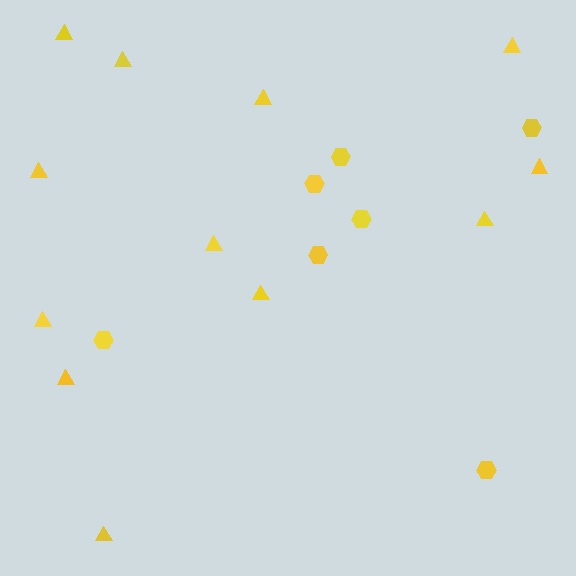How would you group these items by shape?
There are 2 groups: one group of triangles (12) and one group of hexagons (7).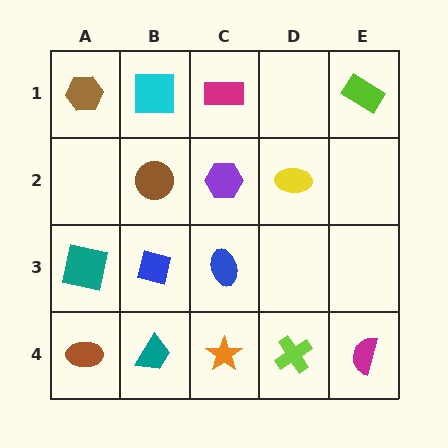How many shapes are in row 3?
3 shapes.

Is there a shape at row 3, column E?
No, that cell is empty.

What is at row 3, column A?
A teal square.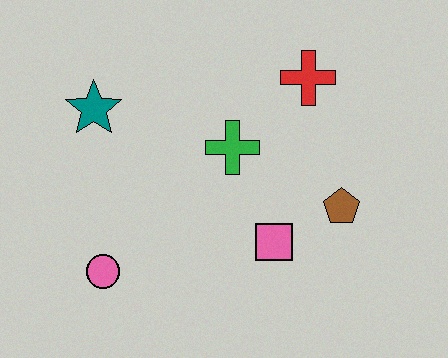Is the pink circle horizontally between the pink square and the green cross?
No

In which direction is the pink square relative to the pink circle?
The pink square is to the right of the pink circle.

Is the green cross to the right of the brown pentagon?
No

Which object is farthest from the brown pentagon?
The teal star is farthest from the brown pentagon.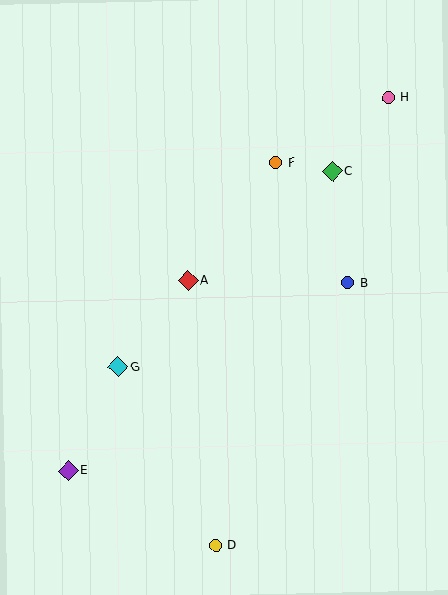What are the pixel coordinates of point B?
Point B is at (347, 283).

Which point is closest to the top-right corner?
Point H is closest to the top-right corner.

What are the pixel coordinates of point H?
Point H is at (388, 97).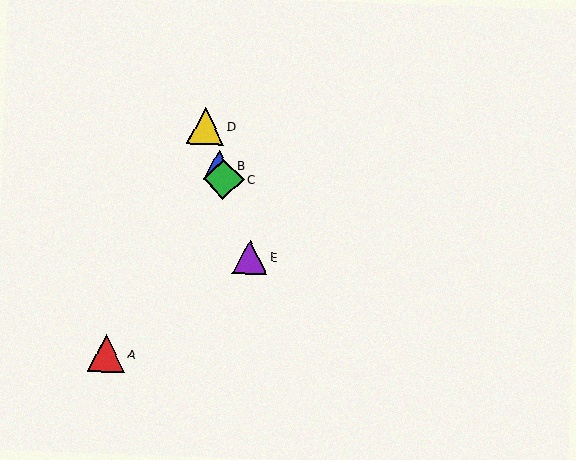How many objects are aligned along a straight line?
4 objects (B, C, D, E) are aligned along a straight line.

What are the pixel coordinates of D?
Object D is at (206, 126).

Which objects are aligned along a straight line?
Objects B, C, D, E are aligned along a straight line.